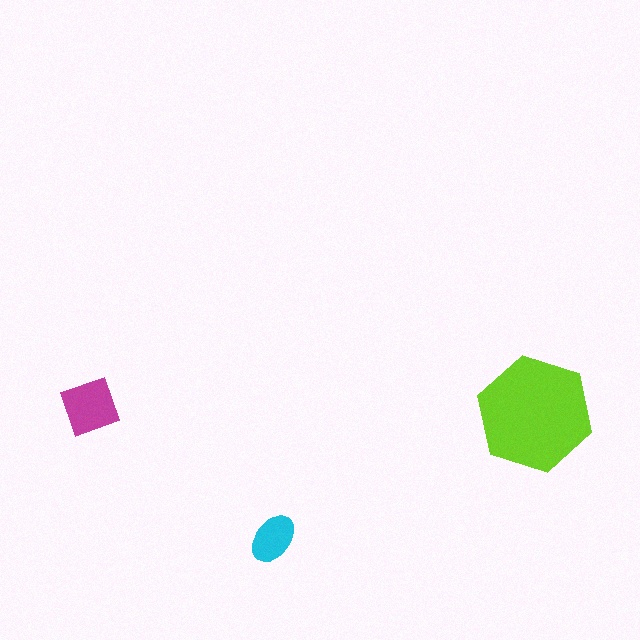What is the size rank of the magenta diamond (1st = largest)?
2nd.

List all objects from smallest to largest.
The cyan ellipse, the magenta diamond, the lime hexagon.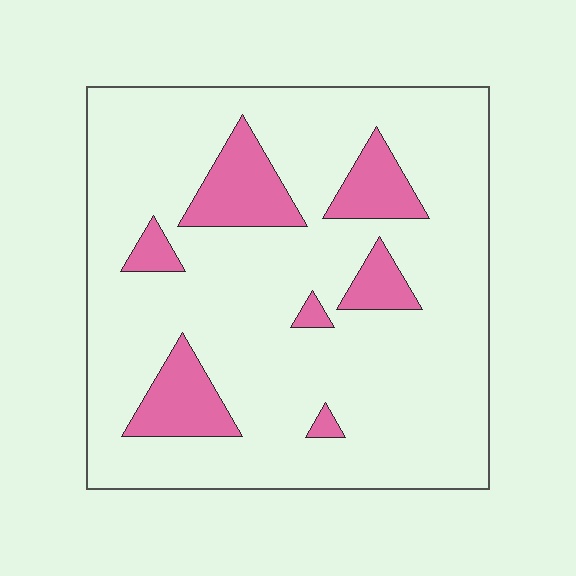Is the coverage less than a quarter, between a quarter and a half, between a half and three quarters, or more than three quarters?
Less than a quarter.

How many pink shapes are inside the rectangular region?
7.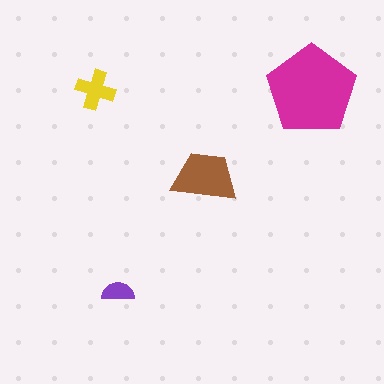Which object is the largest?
The magenta pentagon.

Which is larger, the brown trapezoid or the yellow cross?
The brown trapezoid.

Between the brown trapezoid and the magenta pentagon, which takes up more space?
The magenta pentagon.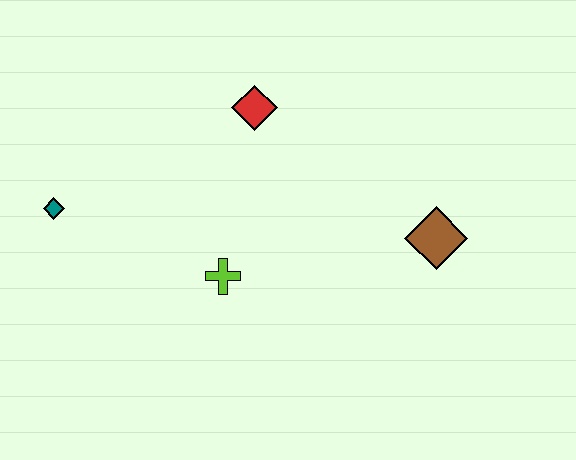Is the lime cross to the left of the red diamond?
Yes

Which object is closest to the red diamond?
The lime cross is closest to the red diamond.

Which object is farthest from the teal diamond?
The brown diamond is farthest from the teal diamond.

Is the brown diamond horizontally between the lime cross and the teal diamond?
No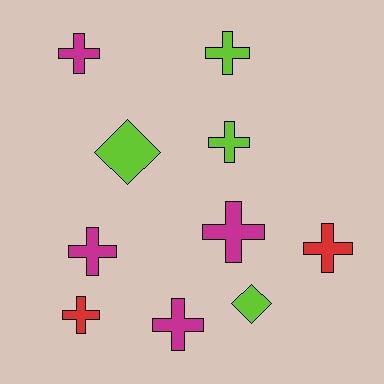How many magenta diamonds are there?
There are no magenta diamonds.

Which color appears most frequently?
Lime, with 4 objects.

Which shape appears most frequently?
Cross, with 8 objects.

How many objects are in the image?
There are 10 objects.